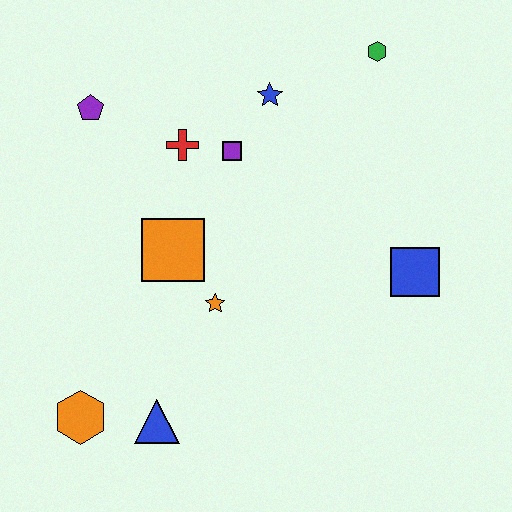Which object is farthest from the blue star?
The orange hexagon is farthest from the blue star.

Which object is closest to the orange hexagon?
The blue triangle is closest to the orange hexagon.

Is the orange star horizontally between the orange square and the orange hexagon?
No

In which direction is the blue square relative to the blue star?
The blue square is below the blue star.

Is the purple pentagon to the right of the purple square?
No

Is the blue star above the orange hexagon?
Yes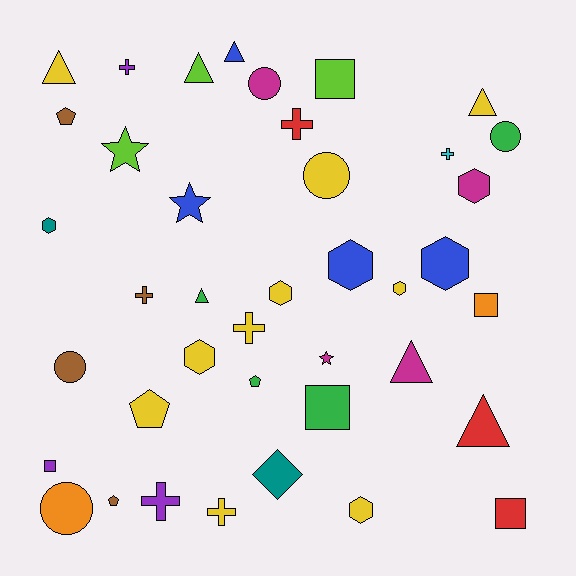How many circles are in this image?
There are 5 circles.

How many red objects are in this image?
There are 3 red objects.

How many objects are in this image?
There are 40 objects.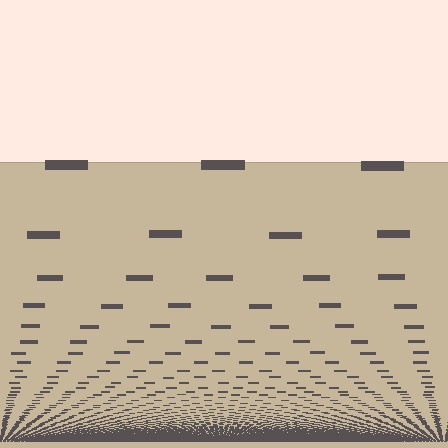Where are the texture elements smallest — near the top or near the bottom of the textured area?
Near the bottom.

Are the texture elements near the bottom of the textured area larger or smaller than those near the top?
Smaller. The gradient is inverted — elements near the bottom are smaller and denser.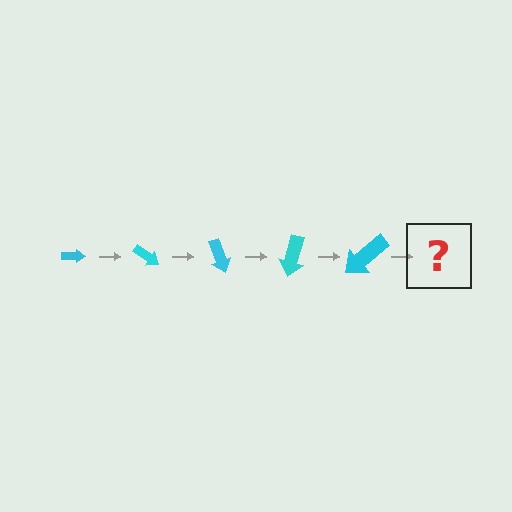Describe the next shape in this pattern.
It should be an arrow, larger than the previous one and rotated 175 degrees from the start.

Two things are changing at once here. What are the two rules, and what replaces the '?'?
The two rules are that the arrow grows larger each step and it rotates 35 degrees each step. The '?' should be an arrow, larger than the previous one and rotated 175 degrees from the start.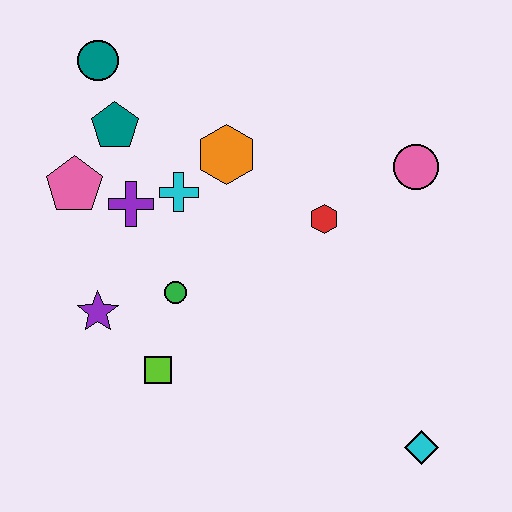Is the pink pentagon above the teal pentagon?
No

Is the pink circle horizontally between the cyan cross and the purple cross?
No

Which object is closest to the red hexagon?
The pink circle is closest to the red hexagon.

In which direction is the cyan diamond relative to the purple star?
The cyan diamond is to the right of the purple star.